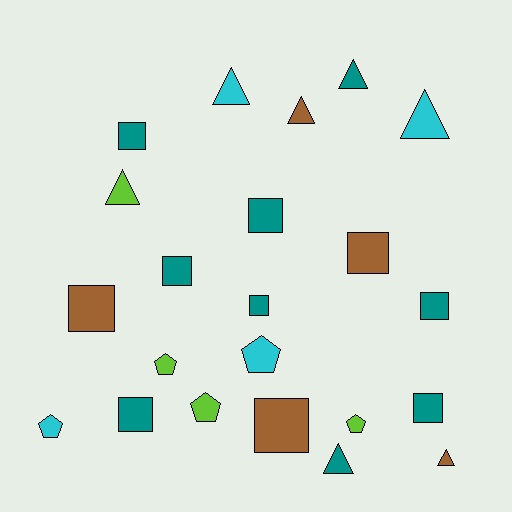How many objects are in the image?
There are 22 objects.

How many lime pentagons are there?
There are 3 lime pentagons.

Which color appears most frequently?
Teal, with 9 objects.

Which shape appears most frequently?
Square, with 10 objects.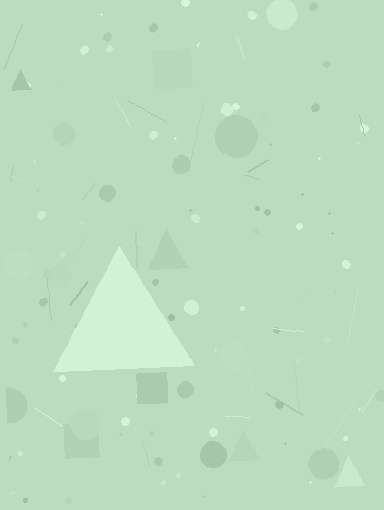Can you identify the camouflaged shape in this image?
The camouflaged shape is a triangle.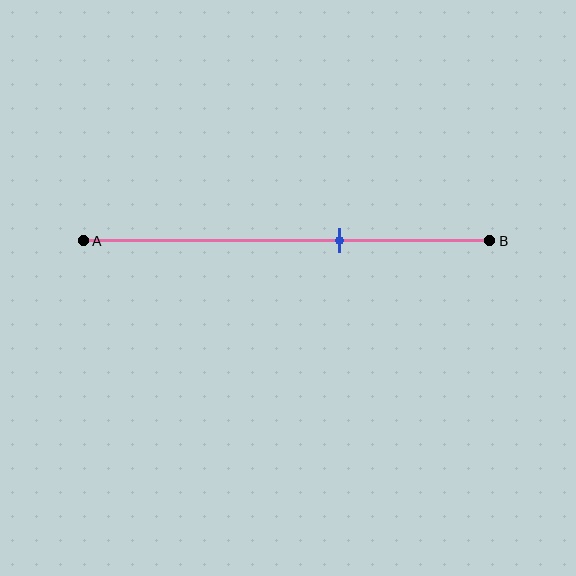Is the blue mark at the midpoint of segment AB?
No, the mark is at about 65% from A, not at the 50% midpoint.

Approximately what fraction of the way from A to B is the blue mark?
The blue mark is approximately 65% of the way from A to B.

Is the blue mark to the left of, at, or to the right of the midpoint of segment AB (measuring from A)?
The blue mark is to the right of the midpoint of segment AB.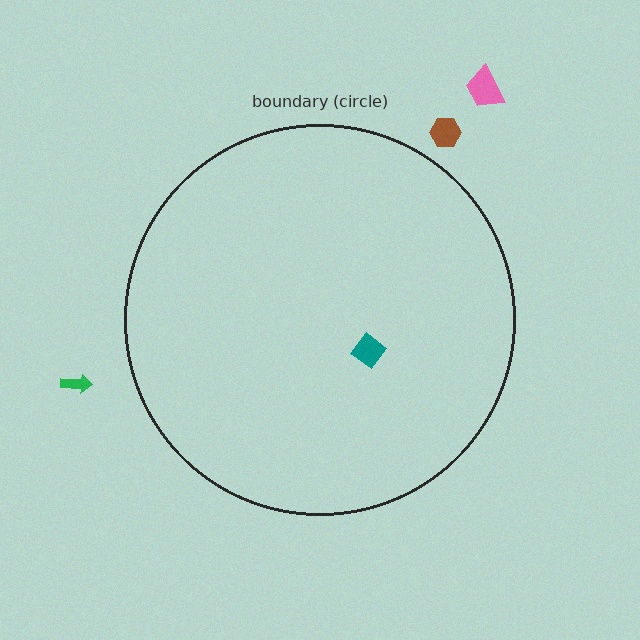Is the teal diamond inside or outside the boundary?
Inside.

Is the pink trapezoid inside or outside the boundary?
Outside.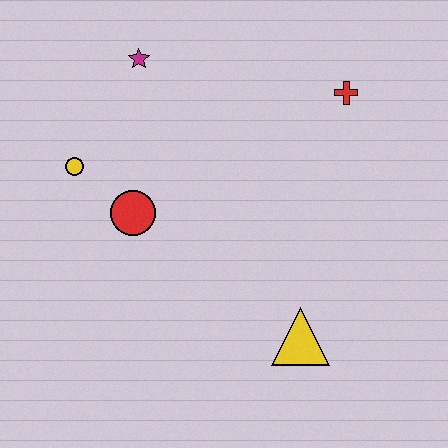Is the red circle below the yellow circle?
Yes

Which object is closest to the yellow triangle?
The red circle is closest to the yellow triangle.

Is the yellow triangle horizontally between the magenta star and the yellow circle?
No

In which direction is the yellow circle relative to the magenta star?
The yellow circle is below the magenta star.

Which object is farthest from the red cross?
The yellow circle is farthest from the red cross.